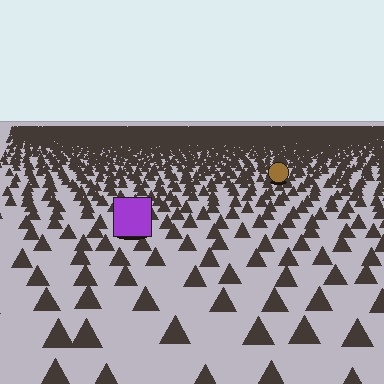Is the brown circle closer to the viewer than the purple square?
No. The purple square is closer — you can tell from the texture gradient: the ground texture is coarser near it.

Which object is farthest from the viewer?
The brown circle is farthest from the viewer. It appears smaller and the ground texture around it is denser.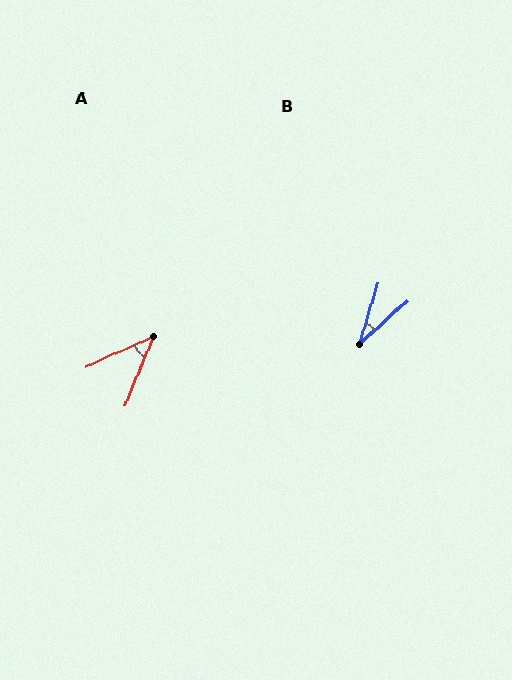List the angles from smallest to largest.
B (31°), A (44°).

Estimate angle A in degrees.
Approximately 44 degrees.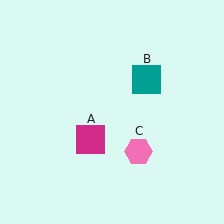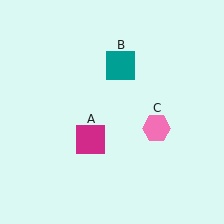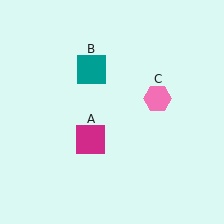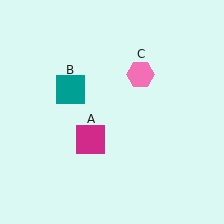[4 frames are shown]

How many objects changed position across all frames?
2 objects changed position: teal square (object B), pink hexagon (object C).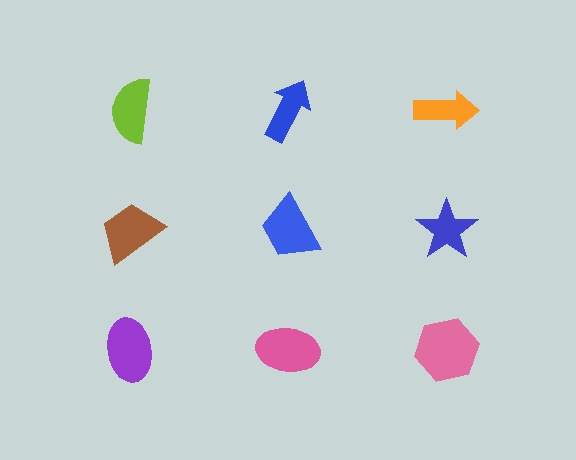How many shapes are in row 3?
3 shapes.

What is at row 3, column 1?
A purple ellipse.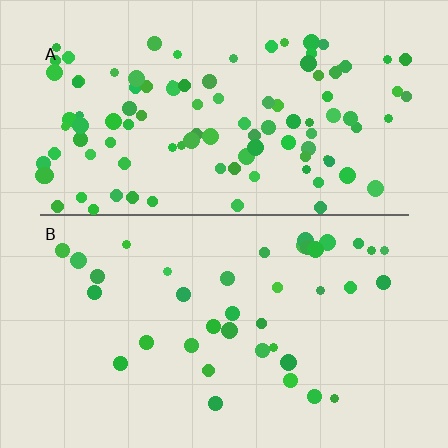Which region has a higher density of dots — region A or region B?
A (the top).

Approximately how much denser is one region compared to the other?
Approximately 2.8× — region A over region B.